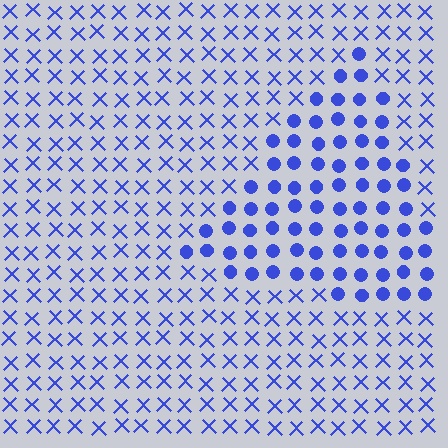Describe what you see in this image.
The image is filled with small blue elements arranged in a uniform grid. A triangle-shaped region contains circles, while the surrounding area contains X marks. The boundary is defined purely by the change in element shape.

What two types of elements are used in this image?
The image uses circles inside the triangle region and X marks outside it.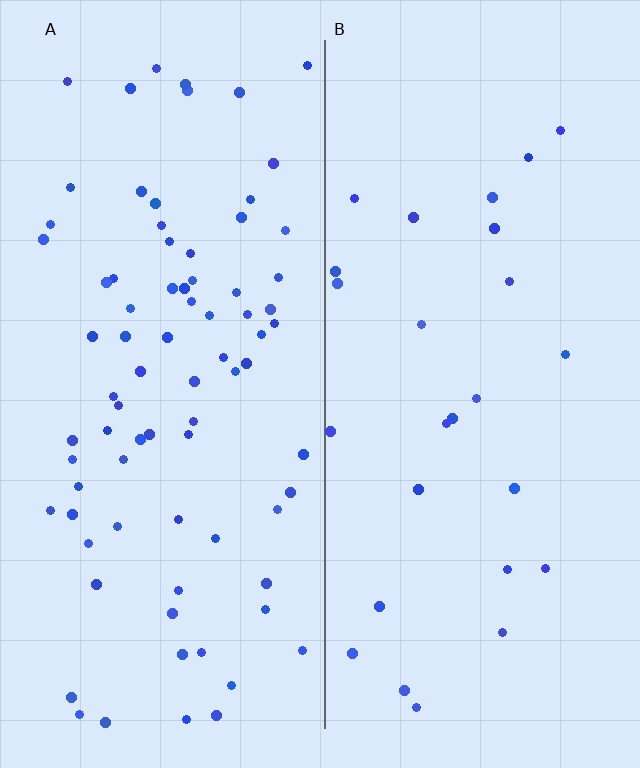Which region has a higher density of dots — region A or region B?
A (the left).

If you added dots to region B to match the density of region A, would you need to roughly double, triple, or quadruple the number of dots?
Approximately triple.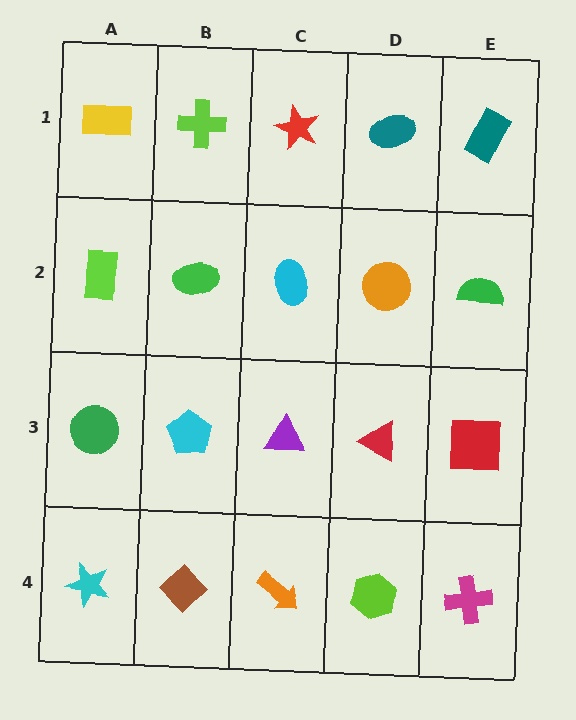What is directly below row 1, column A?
A lime rectangle.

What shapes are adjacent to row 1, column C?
A cyan ellipse (row 2, column C), a lime cross (row 1, column B), a teal ellipse (row 1, column D).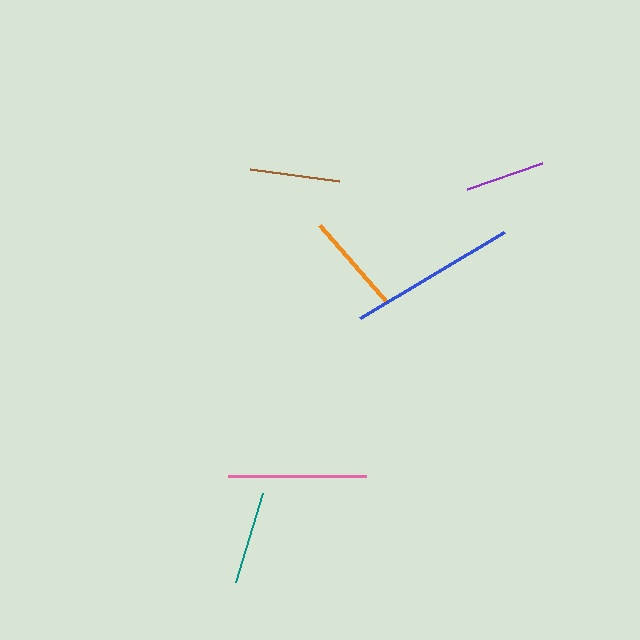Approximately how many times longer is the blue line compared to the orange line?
The blue line is approximately 1.6 times the length of the orange line.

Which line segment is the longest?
The blue line is the longest at approximately 168 pixels.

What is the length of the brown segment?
The brown segment is approximately 90 pixels long.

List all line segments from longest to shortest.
From longest to shortest: blue, pink, orange, teal, brown, purple.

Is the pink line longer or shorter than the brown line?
The pink line is longer than the brown line.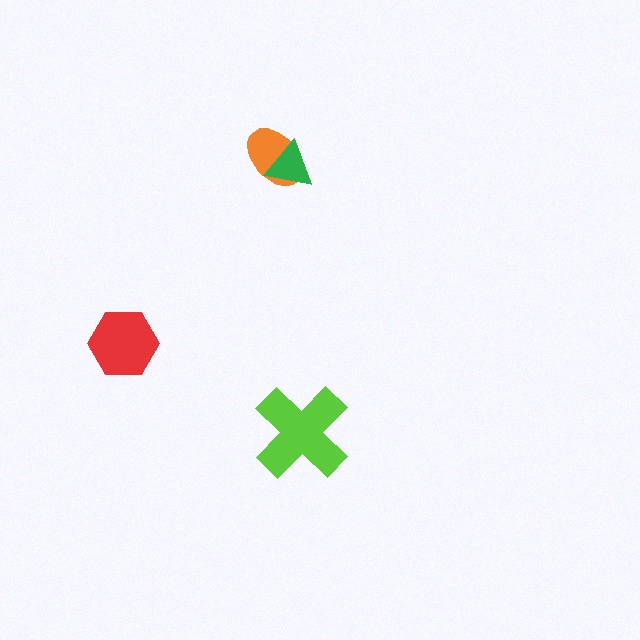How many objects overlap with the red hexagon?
0 objects overlap with the red hexagon.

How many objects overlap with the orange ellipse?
1 object overlaps with the orange ellipse.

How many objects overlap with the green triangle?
1 object overlaps with the green triangle.